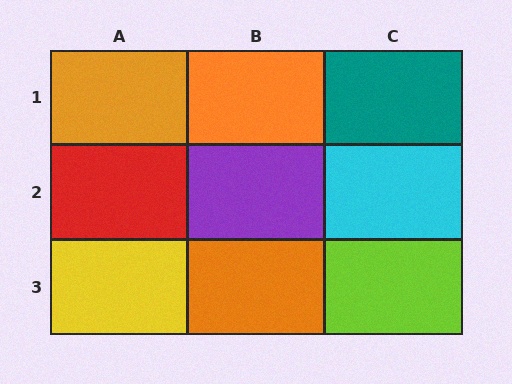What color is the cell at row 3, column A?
Yellow.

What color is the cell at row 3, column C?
Lime.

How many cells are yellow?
1 cell is yellow.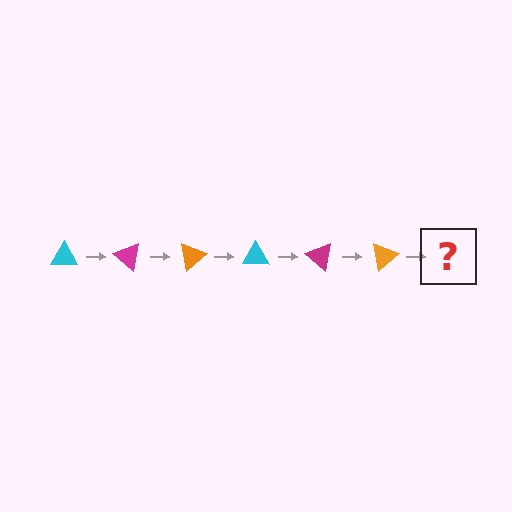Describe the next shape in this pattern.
It should be a cyan triangle, rotated 240 degrees from the start.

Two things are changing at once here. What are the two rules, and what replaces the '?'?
The two rules are that it rotates 40 degrees each step and the color cycles through cyan, magenta, and orange. The '?' should be a cyan triangle, rotated 240 degrees from the start.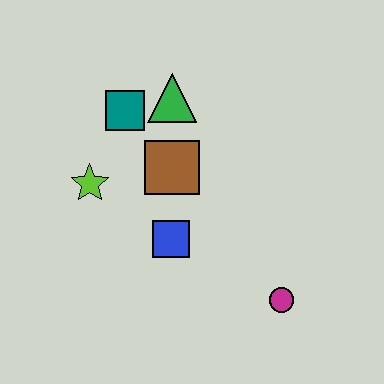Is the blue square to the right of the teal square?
Yes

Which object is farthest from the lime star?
The magenta circle is farthest from the lime star.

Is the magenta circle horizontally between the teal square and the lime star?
No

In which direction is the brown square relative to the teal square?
The brown square is below the teal square.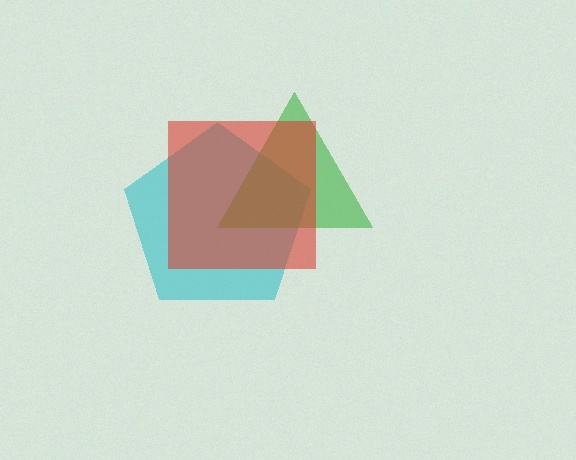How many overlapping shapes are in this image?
There are 3 overlapping shapes in the image.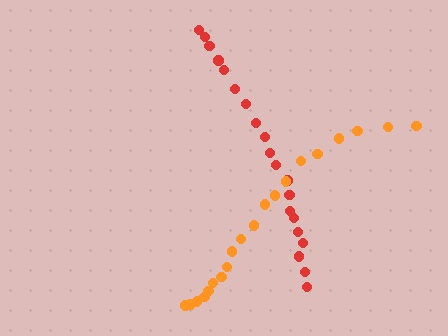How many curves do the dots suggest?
There are 2 distinct paths.